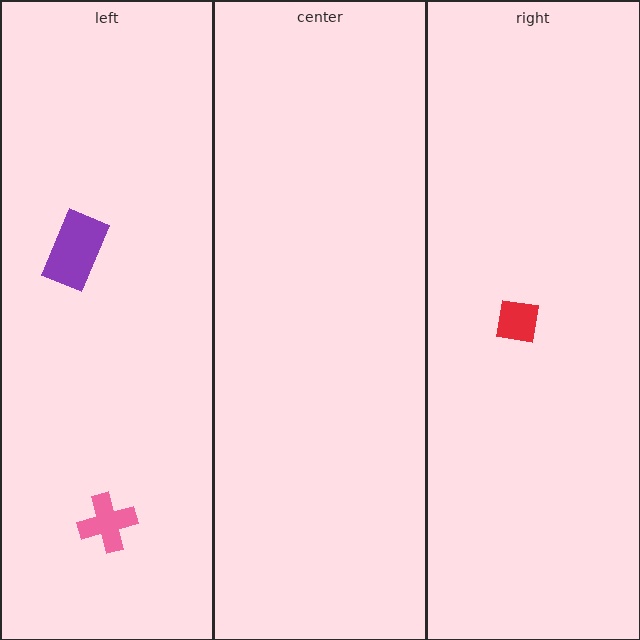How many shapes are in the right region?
1.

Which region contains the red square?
The right region.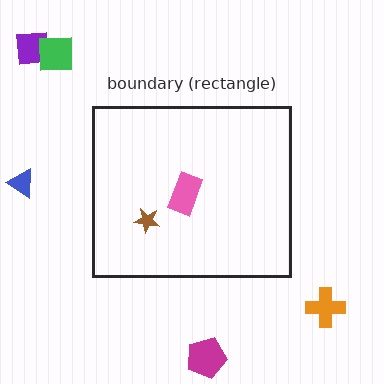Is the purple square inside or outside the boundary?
Outside.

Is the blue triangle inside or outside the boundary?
Outside.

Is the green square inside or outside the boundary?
Outside.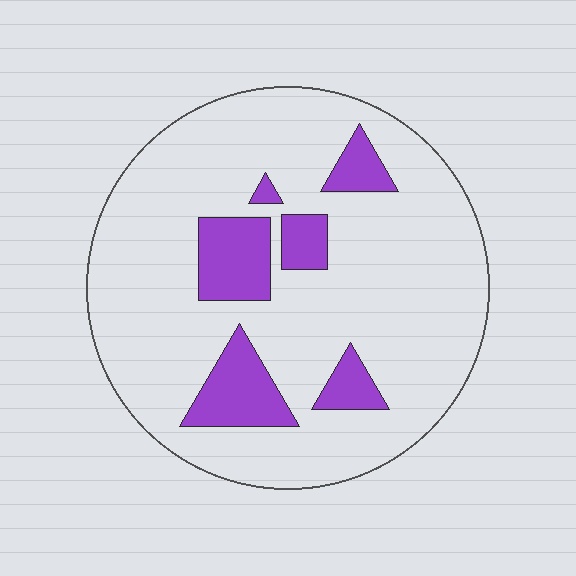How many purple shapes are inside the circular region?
6.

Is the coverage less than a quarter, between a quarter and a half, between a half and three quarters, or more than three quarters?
Less than a quarter.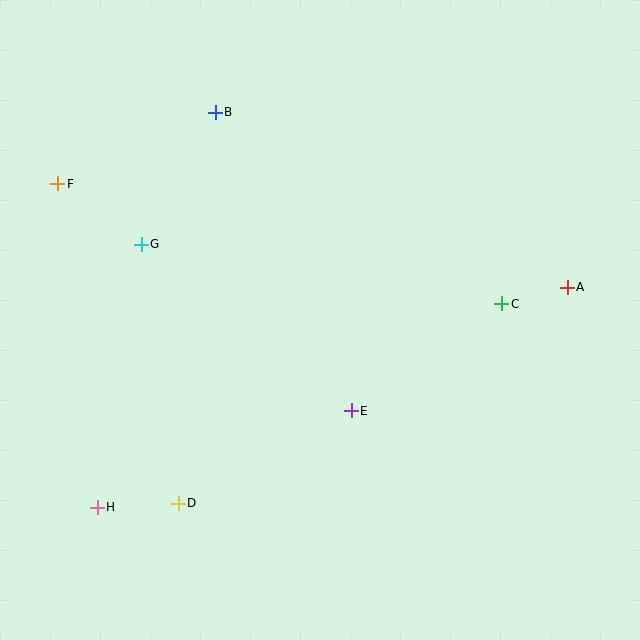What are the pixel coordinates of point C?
Point C is at (502, 304).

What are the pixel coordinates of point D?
Point D is at (178, 503).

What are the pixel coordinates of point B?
Point B is at (215, 112).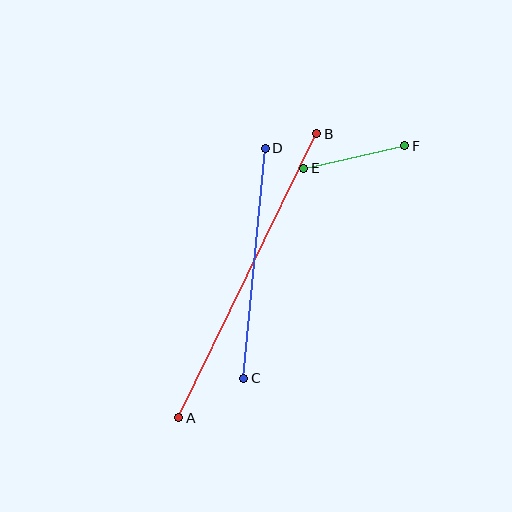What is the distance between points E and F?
The distance is approximately 103 pixels.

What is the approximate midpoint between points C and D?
The midpoint is at approximately (255, 263) pixels.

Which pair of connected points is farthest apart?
Points A and B are farthest apart.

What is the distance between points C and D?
The distance is approximately 231 pixels.